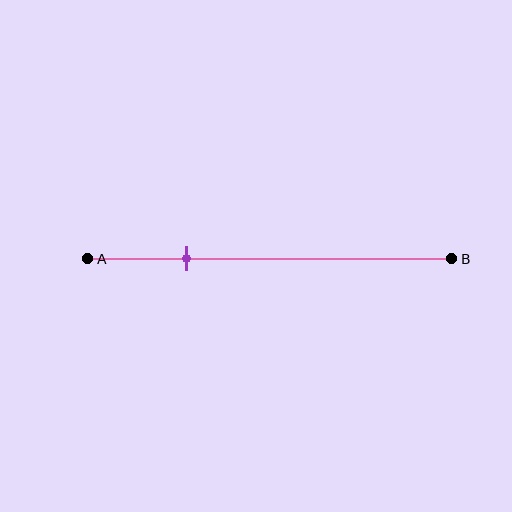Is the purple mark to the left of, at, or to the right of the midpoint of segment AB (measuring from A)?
The purple mark is to the left of the midpoint of segment AB.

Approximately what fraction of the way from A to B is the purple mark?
The purple mark is approximately 25% of the way from A to B.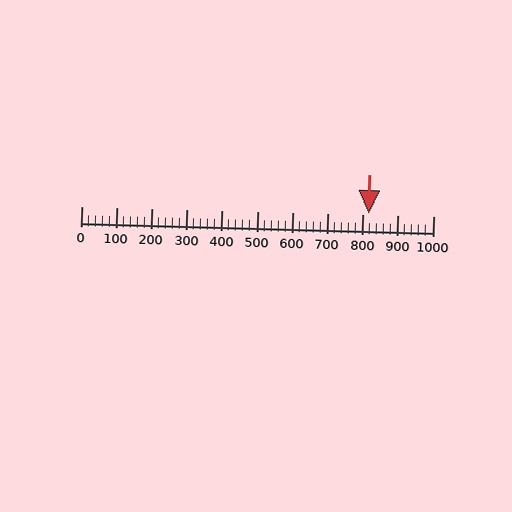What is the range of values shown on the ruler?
The ruler shows values from 0 to 1000.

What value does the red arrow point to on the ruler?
The red arrow points to approximately 817.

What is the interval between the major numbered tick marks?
The major tick marks are spaced 100 units apart.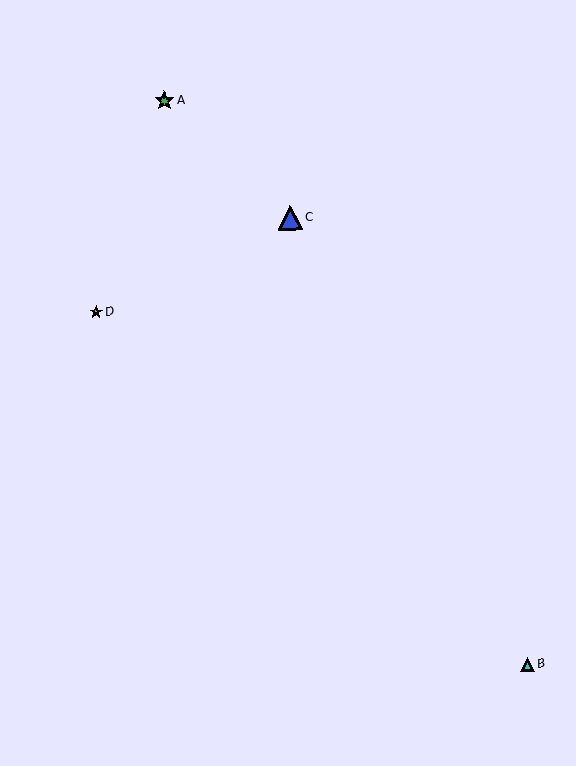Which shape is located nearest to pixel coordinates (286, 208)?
The blue triangle (labeled C) at (290, 218) is nearest to that location.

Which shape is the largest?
The blue triangle (labeled C) is the largest.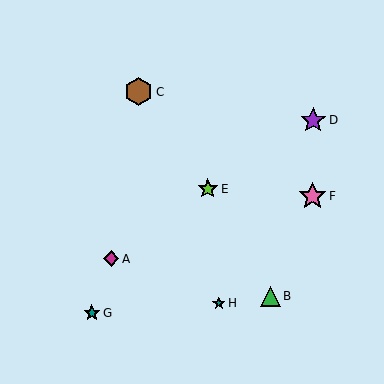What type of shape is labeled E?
Shape E is a lime star.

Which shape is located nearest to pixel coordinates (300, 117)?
The purple star (labeled D) at (313, 120) is nearest to that location.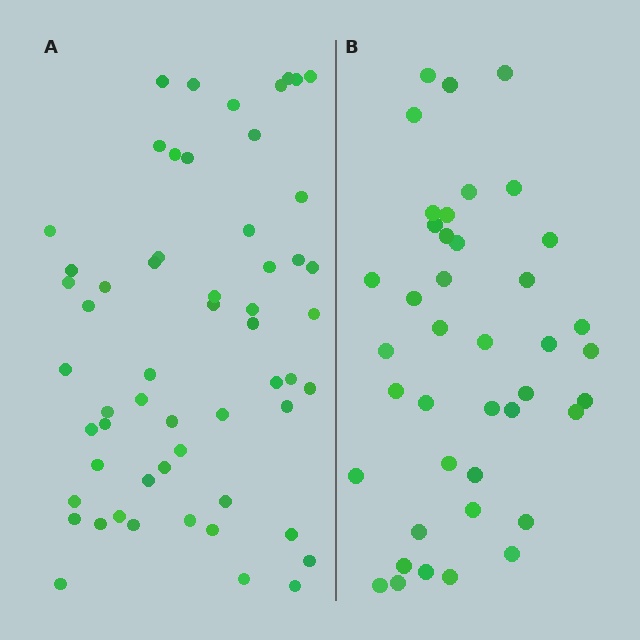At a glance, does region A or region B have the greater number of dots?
Region A (the left region) has more dots.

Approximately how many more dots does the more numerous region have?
Region A has approximately 15 more dots than region B.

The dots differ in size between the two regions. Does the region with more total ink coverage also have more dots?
No. Region B has more total ink coverage because its dots are larger, but region A actually contains more individual dots. Total area can be misleading — the number of items is what matters here.